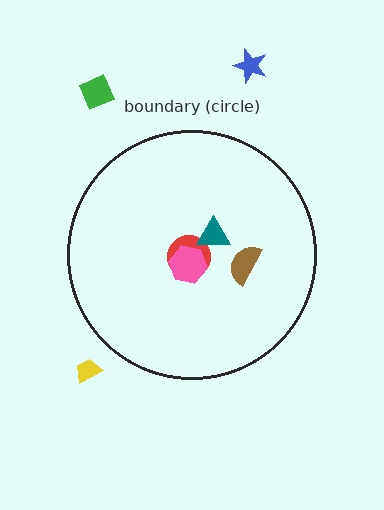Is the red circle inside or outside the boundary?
Inside.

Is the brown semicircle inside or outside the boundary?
Inside.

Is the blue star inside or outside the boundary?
Outside.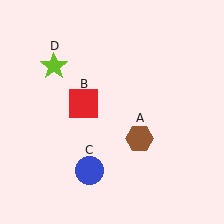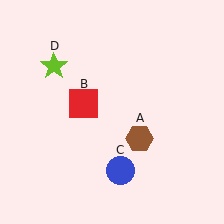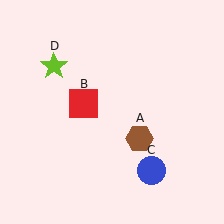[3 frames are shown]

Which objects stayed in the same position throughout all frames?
Brown hexagon (object A) and red square (object B) and lime star (object D) remained stationary.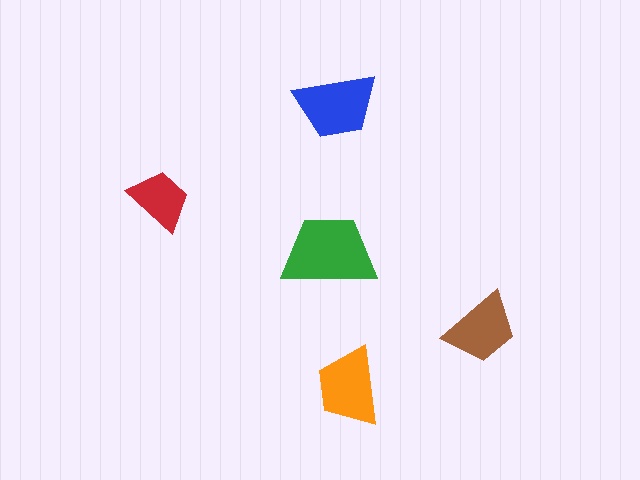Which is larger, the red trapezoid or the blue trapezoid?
The blue one.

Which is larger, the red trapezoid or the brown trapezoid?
The brown one.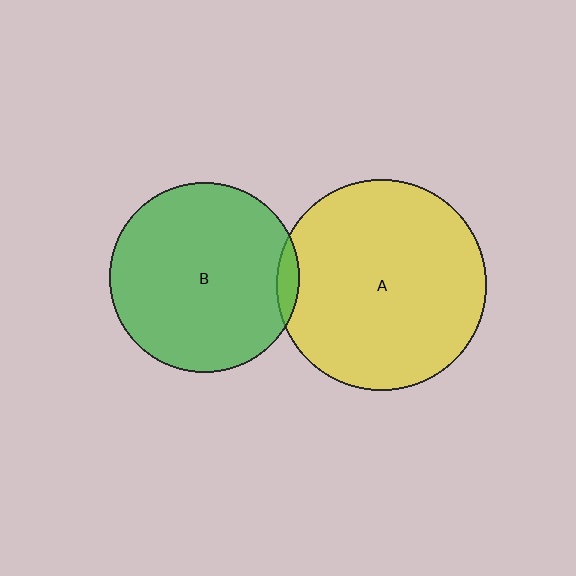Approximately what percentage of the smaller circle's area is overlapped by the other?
Approximately 5%.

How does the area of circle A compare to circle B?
Approximately 1.2 times.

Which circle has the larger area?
Circle A (yellow).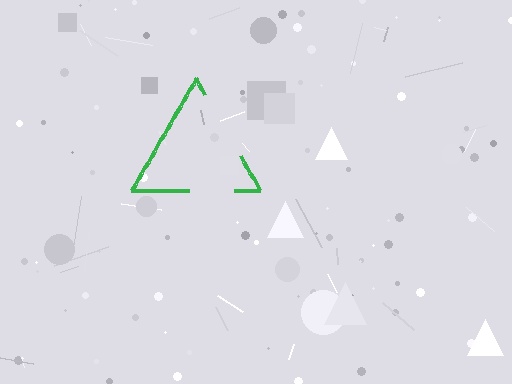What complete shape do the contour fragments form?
The contour fragments form a triangle.